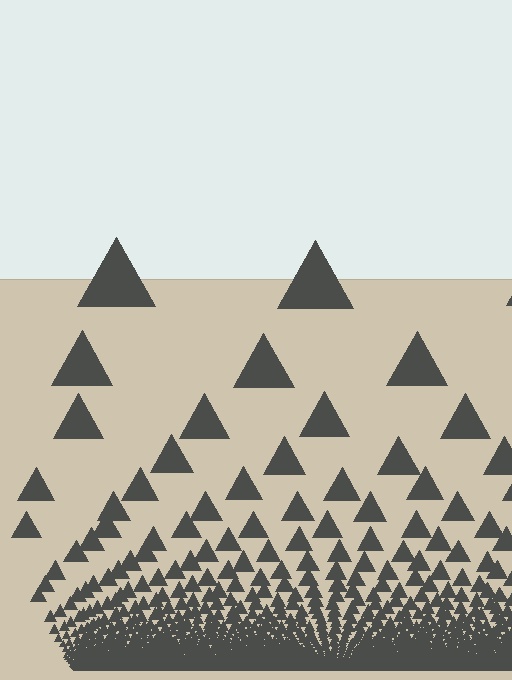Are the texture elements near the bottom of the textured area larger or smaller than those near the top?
Smaller. The gradient is inverted — elements near the bottom are smaller and denser.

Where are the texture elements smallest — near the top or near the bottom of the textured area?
Near the bottom.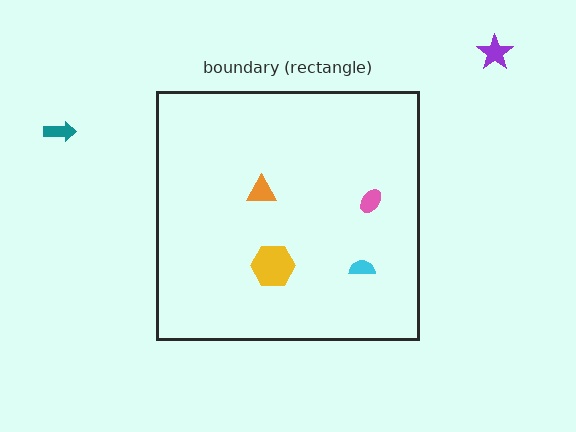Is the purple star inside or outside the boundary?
Outside.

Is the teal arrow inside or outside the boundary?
Outside.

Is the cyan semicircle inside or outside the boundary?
Inside.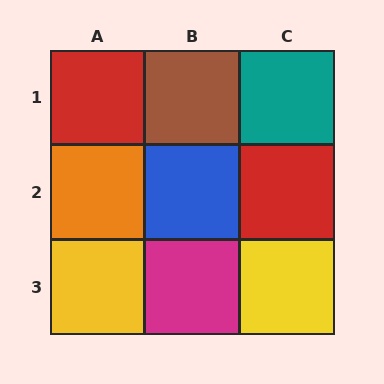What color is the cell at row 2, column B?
Blue.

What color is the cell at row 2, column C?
Red.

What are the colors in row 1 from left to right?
Red, brown, teal.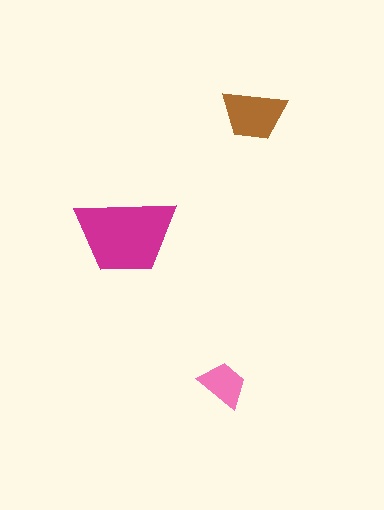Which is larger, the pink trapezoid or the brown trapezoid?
The brown one.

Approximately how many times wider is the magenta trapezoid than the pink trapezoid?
About 2 times wider.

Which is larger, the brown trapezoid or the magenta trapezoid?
The magenta one.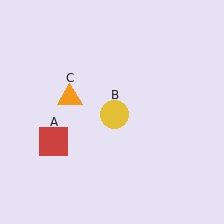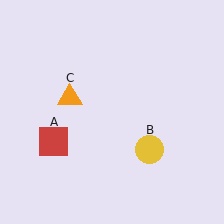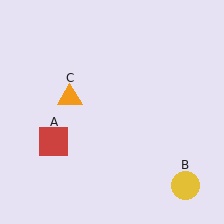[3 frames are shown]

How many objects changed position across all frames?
1 object changed position: yellow circle (object B).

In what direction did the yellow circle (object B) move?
The yellow circle (object B) moved down and to the right.